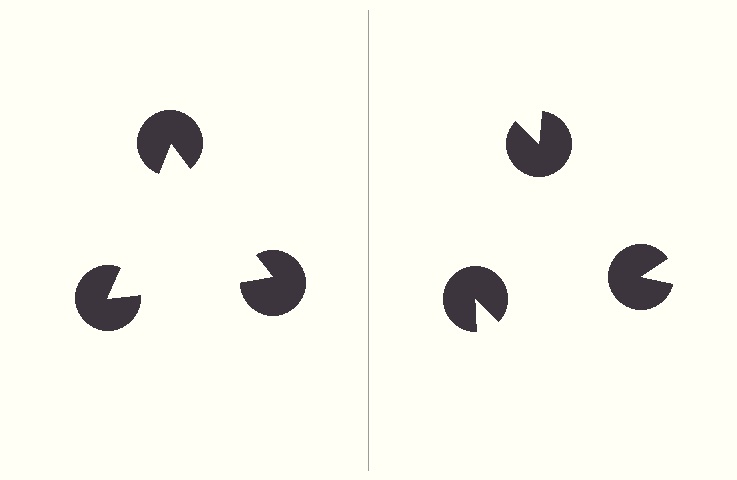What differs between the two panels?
The pac-man discs are positioned identically on both sides; only the wedge orientations differ. On the left they align to a triangle; on the right they are misaligned.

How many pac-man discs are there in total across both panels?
6 — 3 on each side.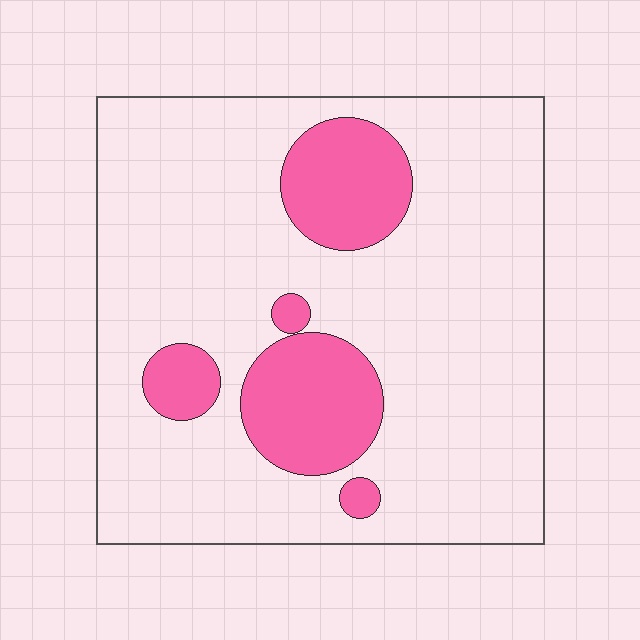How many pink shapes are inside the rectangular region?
5.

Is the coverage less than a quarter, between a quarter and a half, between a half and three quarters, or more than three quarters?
Less than a quarter.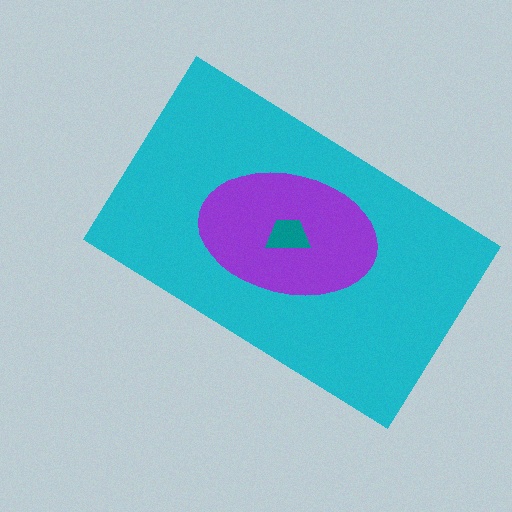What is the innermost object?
The teal trapezoid.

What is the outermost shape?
The cyan rectangle.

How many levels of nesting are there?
3.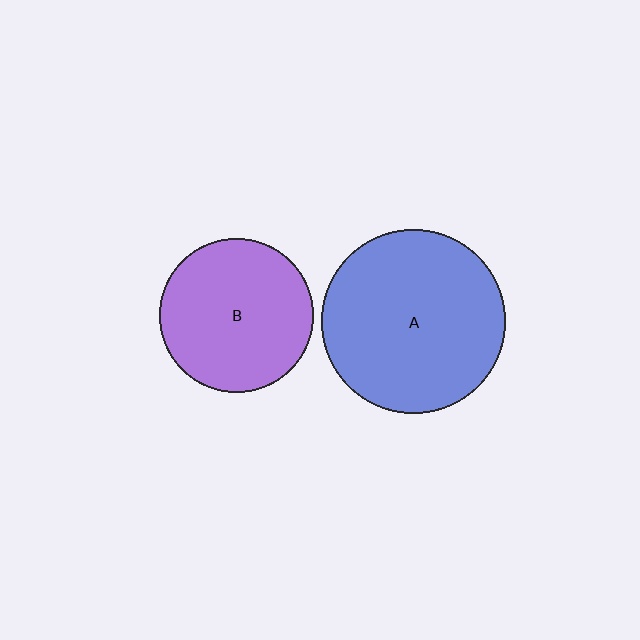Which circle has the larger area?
Circle A (blue).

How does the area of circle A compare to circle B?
Approximately 1.4 times.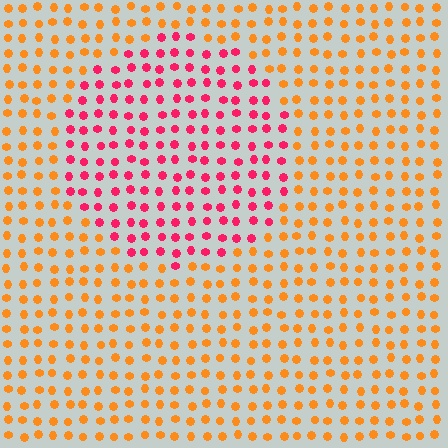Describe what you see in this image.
The image is filled with small orange elements in a uniform arrangement. A circle-shaped region is visible where the elements are tinted to a slightly different hue, forming a subtle color boundary.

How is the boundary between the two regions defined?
The boundary is defined purely by a slight shift in hue (about 51 degrees). Spacing, size, and orientation are identical on both sides.